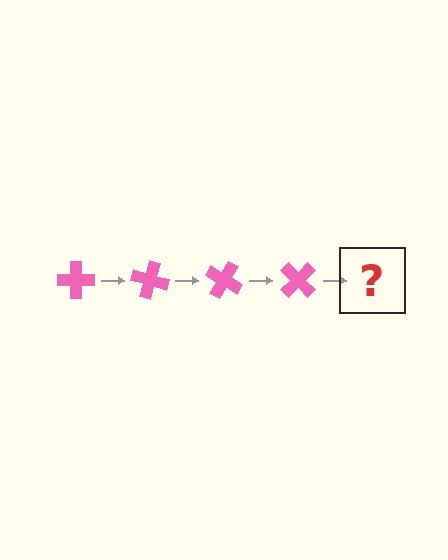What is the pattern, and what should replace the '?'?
The pattern is that the cross rotates 15 degrees each step. The '?' should be a pink cross rotated 60 degrees.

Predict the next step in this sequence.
The next step is a pink cross rotated 60 degrees.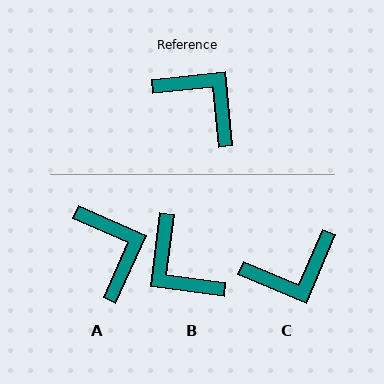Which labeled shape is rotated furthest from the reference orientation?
B, about 166 degrees away.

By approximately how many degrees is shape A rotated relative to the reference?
Approximately 30 degrees clockwise.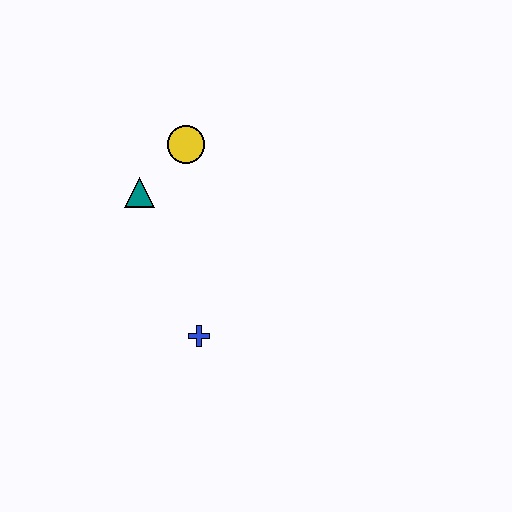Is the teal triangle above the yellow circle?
No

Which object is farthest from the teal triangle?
The blue cross is farthest from the teal triangle.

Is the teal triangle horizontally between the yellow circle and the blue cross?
No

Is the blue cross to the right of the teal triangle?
Yes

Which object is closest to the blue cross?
The teal triangle is closest to the blue cross.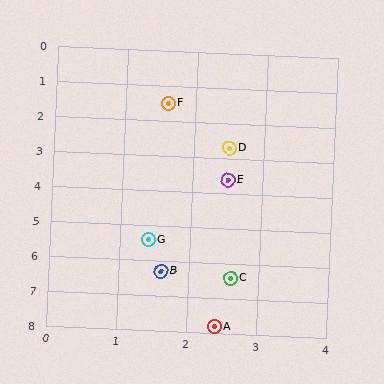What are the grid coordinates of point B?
Point B is at approximately (1.6, 6.3).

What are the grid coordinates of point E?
Point E is at approximately (2.5, 3.6).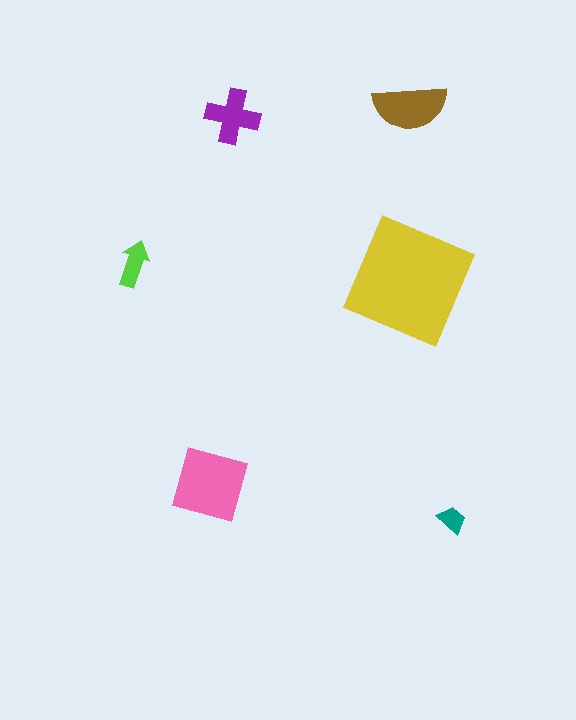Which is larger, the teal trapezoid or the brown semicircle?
The brown semicircle.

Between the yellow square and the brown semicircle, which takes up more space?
The yellow square.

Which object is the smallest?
The teal trapezoid.